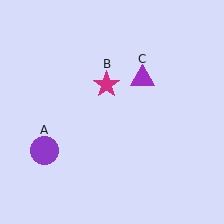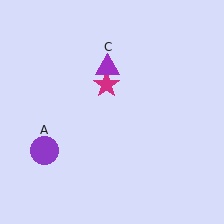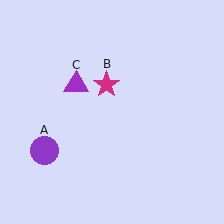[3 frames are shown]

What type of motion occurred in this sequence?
The purple triangle (object C) rotated counterclockwise around the center of the scene.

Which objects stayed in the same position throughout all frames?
Purple circle (object A) and magenta star (object B) remained stationary.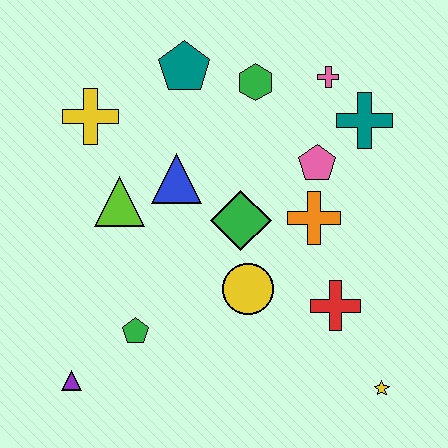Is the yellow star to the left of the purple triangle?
No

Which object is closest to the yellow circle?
The green diamond is closest to the yellow circle.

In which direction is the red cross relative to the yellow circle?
The red cross is to the right of the yellow circle.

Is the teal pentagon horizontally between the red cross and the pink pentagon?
No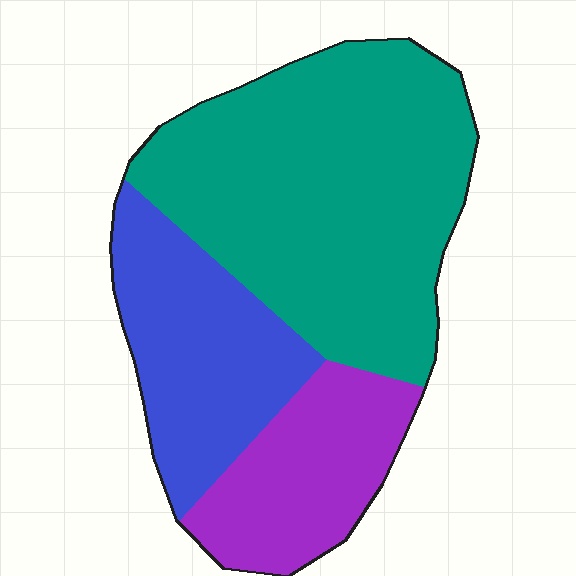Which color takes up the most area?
Teal, at roughly 55%.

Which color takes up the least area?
Purple, at roughly 20%.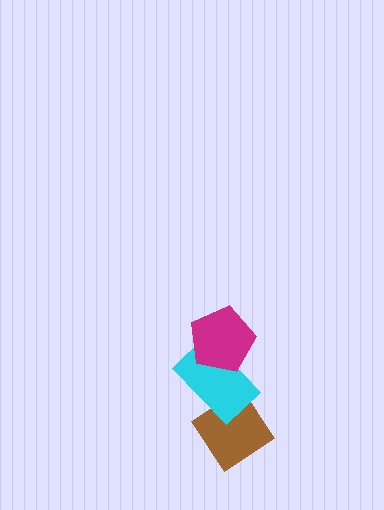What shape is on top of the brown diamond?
The cyan rectangle is on top of the brown diamond.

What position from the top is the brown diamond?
The brown diamond is 3rd from the top.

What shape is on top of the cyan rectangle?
The magenta pentagon is on top of the cyan rectangle.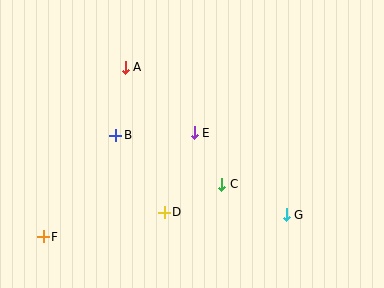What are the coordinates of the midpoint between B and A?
The midpoint between B and A is at (121, 101).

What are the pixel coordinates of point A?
Point A is at (125, 67).